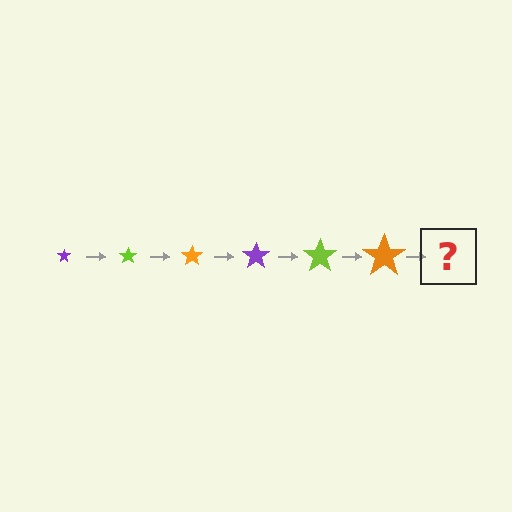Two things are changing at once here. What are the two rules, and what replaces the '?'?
The two rules are that the star grows larger each step and the color cycles through purple, lime, and orange. The '?' should be a purple star, larger than the previous one.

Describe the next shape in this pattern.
It should be a purple star, larger than the previous one.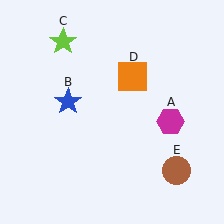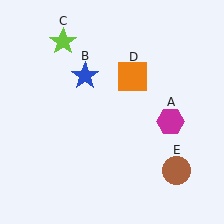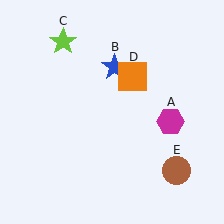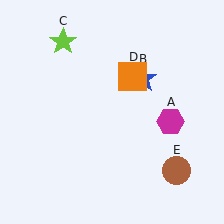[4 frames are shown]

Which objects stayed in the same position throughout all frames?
Magenta hexagon (object A) and lime star (object C) and orange square (object D) and brown circle (object E) remained stationary.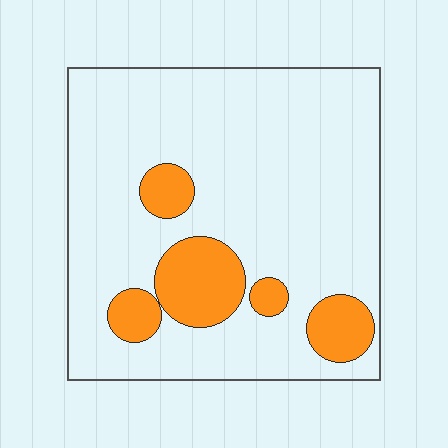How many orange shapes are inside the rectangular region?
5.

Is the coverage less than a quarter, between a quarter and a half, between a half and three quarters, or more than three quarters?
Less than a quarter.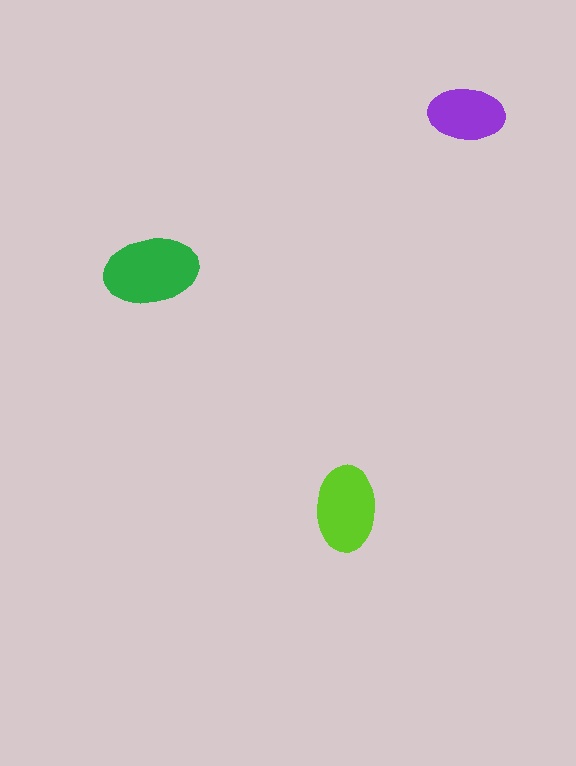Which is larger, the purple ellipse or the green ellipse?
The green one.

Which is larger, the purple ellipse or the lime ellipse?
The lime one.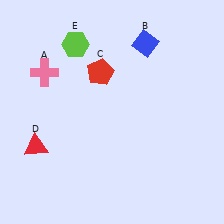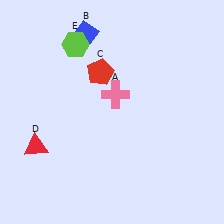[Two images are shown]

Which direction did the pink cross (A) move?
The pink cross (A) moved right.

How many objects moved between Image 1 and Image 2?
2 objects moved between the two images.